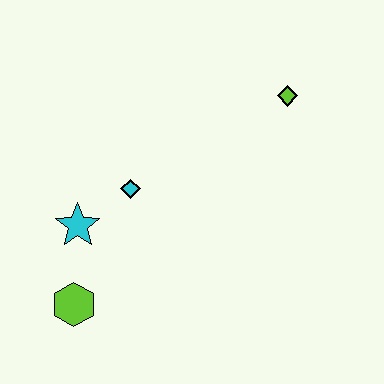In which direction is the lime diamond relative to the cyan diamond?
The lime diamond is to the right of the cyan diamond.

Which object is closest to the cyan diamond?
The cyan star is closest to the cyan diamond.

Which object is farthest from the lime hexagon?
The lime diamond is farthest from the lime hexagon.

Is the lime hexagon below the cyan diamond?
Yes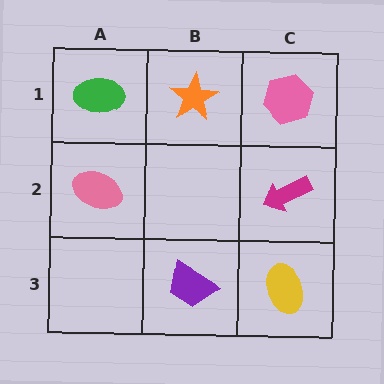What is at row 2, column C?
A magenta arrow.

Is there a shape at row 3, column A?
No, that cell is empty.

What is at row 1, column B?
An orange star.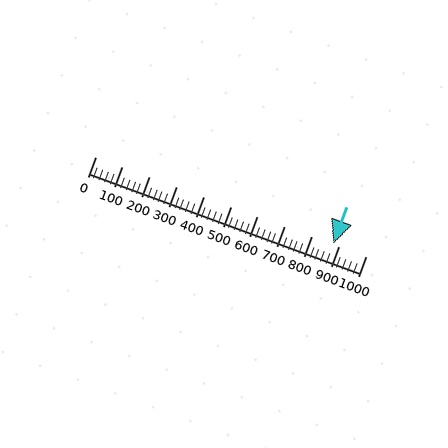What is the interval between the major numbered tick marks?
The major tick marks are spaced 100 units apart.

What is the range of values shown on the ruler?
The ruler shows values from 0 to 1000.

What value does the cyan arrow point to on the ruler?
The cyan arrow points to approximately 880.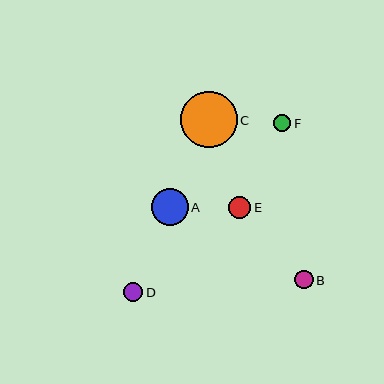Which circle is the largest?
Circle C is the largest with a size of approximately 56 pixels.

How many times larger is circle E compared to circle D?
Circle E is approximately 1.1 times the size of circle D.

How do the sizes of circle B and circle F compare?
Circle B and circle F are approximately the same size.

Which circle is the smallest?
Circle F is the smallest with a size of approximately 17 pixels.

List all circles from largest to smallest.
From largest to smallest: C, A, E, D, B, F.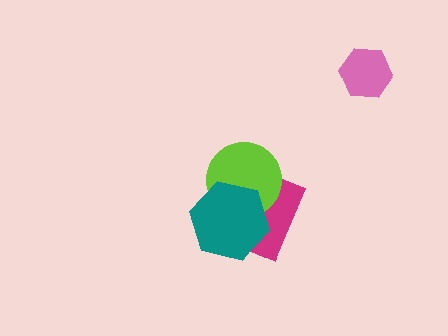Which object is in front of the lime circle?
The teal hexagon is in front of the lime circle.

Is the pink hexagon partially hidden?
No, no other shape covers it.